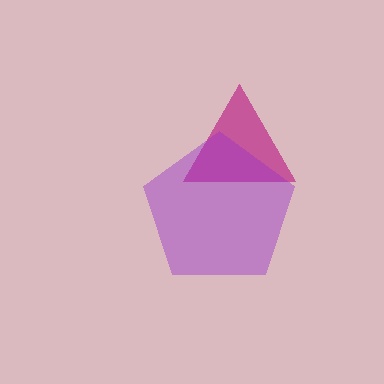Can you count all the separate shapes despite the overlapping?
Yes, there are 2 separate shapes.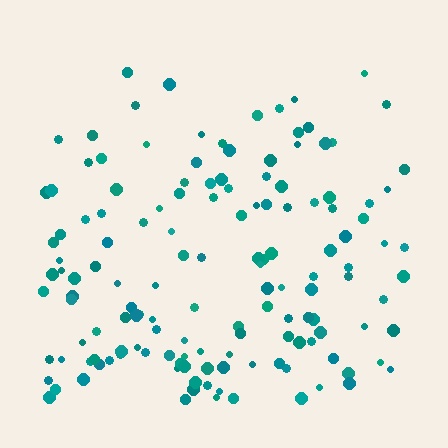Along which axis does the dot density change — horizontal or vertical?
Vertical.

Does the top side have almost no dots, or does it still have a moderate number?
Still a moderate number, just noticeably fewer than the bottom.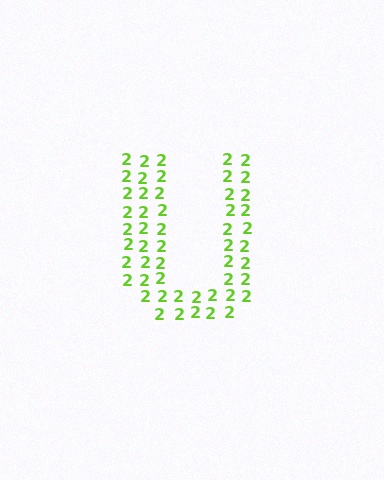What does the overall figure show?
The overall figure shows the letter U.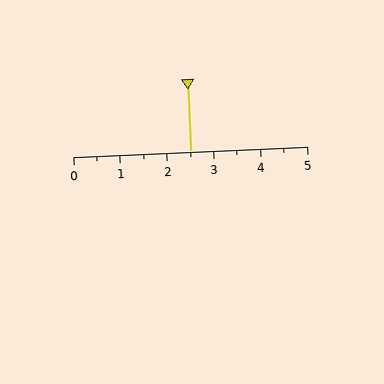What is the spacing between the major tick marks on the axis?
The major ticks are spaced 1 apart.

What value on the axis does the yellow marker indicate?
The marker indicates approximately 2.5.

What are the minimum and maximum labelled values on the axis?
The axis runs from 0 to 5.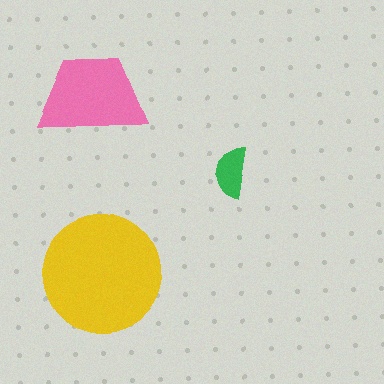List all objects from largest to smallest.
The yellow circle, the pink trapezoid, the green semicircle.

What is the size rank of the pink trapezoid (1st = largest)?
2nd.